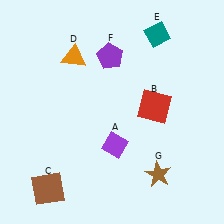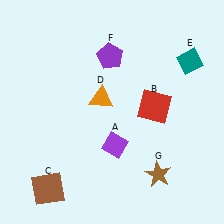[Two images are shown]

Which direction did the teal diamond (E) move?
The teal diamond (E) moved right.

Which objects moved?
The objects that moved are: the orange triangle (D), the teal diamond (E).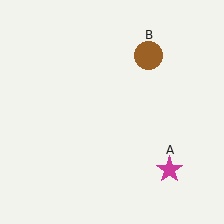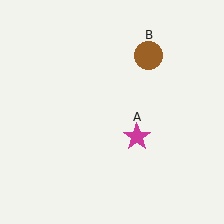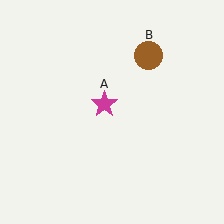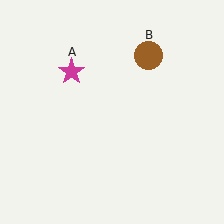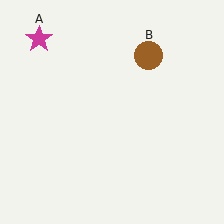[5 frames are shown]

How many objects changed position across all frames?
1 object changed position: magenta star (object A).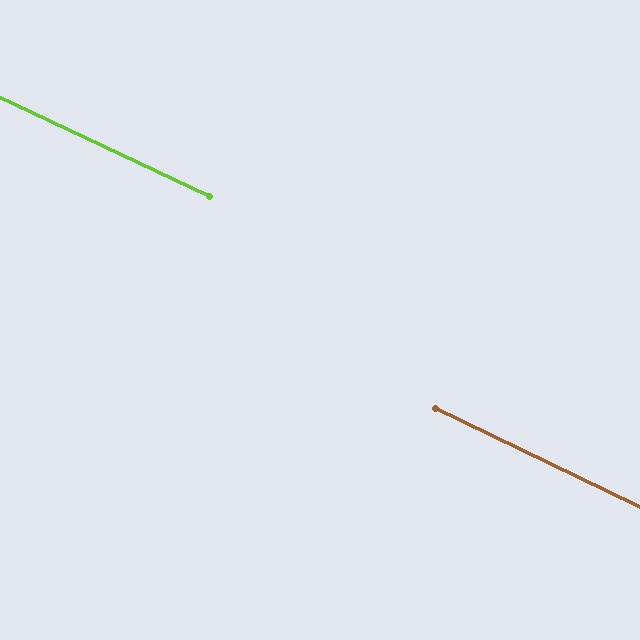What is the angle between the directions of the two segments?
Approximately 1 degree.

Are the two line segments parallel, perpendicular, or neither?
Parallel — their directions differ by only 0.6°.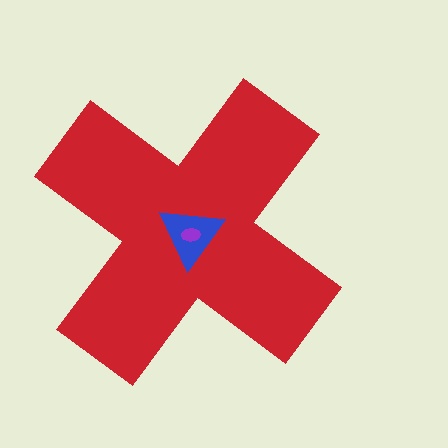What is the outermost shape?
The red cross.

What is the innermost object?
The purple ellipse.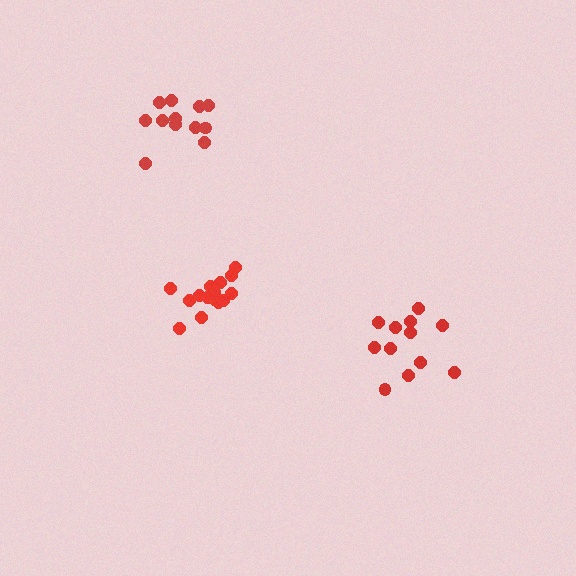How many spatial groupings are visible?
There are 3 spatial groupings.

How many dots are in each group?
Group 1: 12 dots, Group 2: 12 dots, Group 3: 15 dots (39 total).